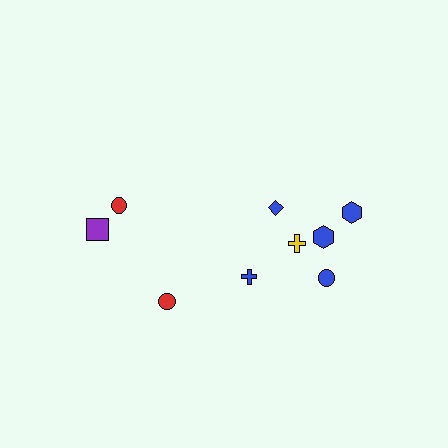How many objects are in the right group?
There are 6 objects.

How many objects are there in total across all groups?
There are 9 objects.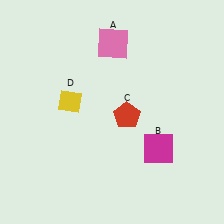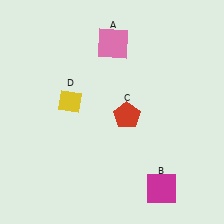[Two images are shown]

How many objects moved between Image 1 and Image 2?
1 object moved between the two images.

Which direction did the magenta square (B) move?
The magenta square (B) moved down.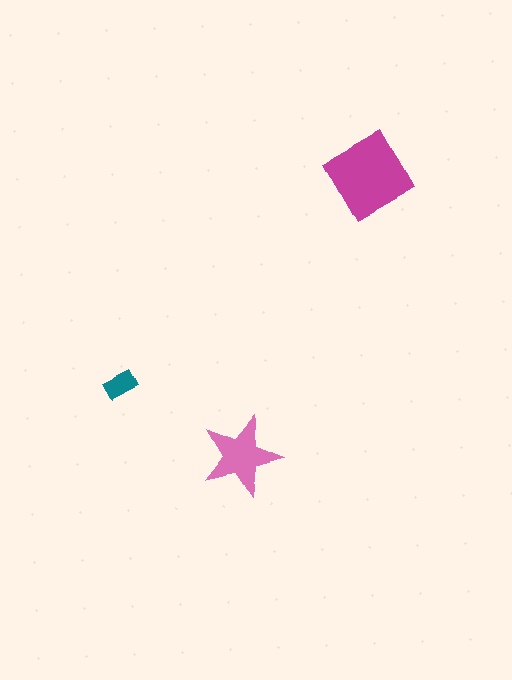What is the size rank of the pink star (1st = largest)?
2nd.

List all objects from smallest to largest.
The teal rectangle, the pink star, the magenta diamond.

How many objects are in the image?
There are 3 objects in the image.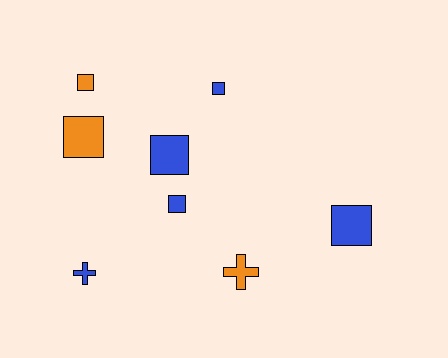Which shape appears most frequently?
Square, with 6 objects.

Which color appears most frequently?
Blue, with 5 objects.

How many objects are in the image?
There are 8 objects.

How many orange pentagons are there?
There are no orange pentagons.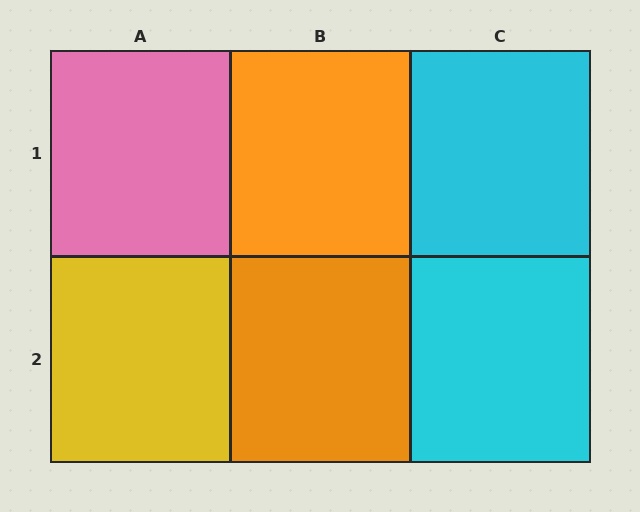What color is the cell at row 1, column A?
Pink.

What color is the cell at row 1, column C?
Cyan.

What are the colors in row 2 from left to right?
Yellow, orange, cyan.